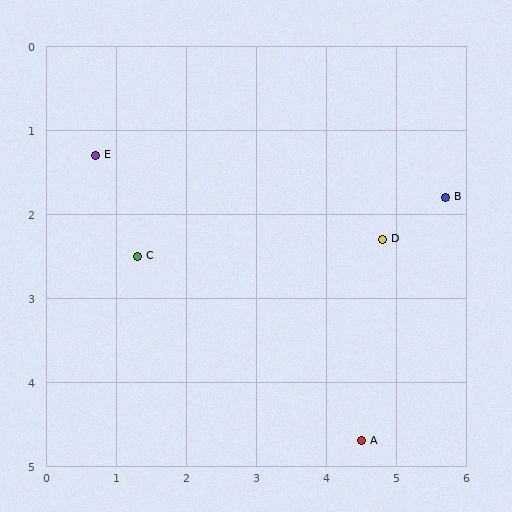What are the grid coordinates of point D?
Point D is at approximately (4.8, 2.3).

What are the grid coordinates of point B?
Point B is at approximately (5.7, 1.8).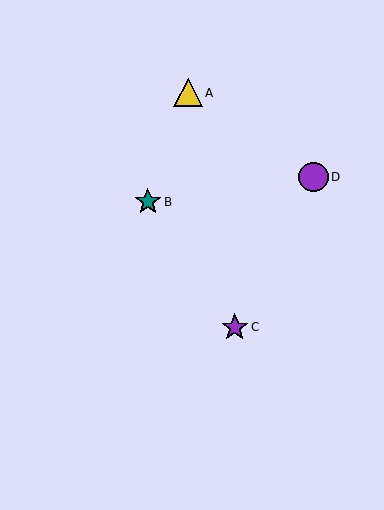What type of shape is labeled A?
Shape A is a yellow triangle.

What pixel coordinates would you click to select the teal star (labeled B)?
Click at (148, 202) to select the teal star B.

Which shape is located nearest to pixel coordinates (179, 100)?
The yellow triangle (labeled A) at (188, 93) is nearest to that location.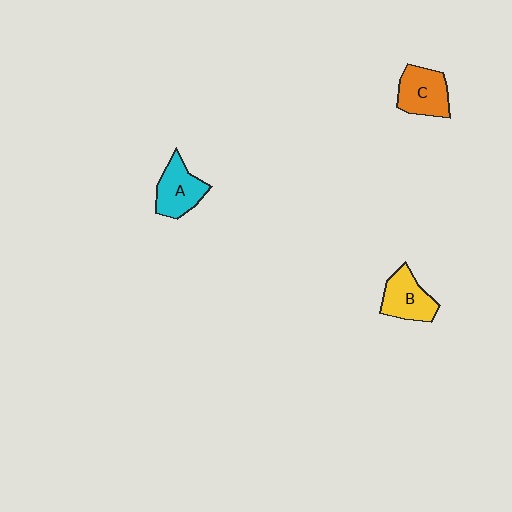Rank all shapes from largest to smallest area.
From largest to smallest: C (orange), A (cyan), B (yellow).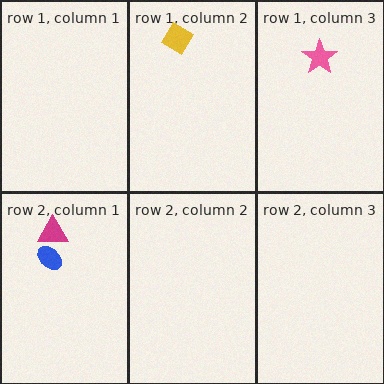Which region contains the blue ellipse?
The row 2, column 1 region.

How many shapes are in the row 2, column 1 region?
2.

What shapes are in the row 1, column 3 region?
The pink star.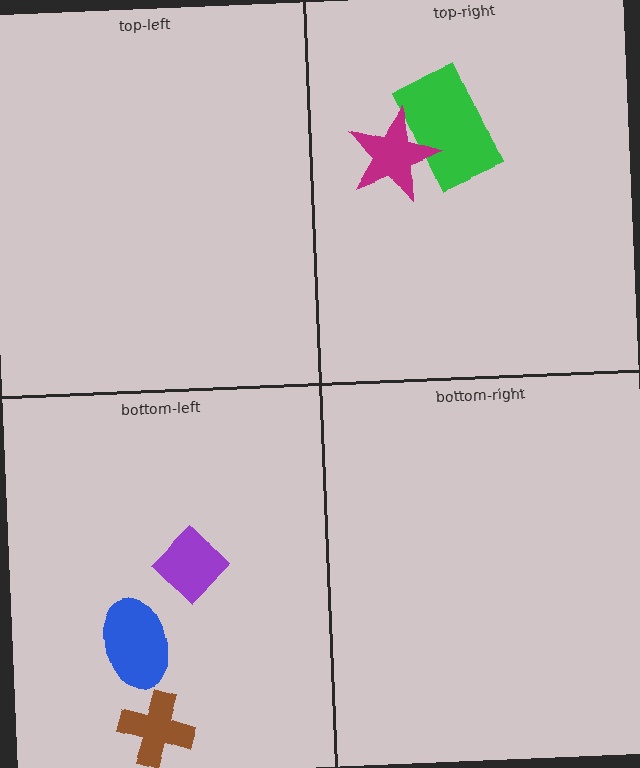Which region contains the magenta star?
The top-right region.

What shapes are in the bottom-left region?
The purple diamond, the blue ellipse, the brown cross.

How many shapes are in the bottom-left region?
3.